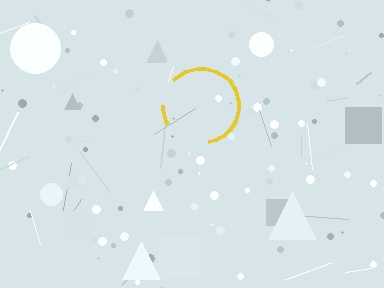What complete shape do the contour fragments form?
The contour fragments form a circle.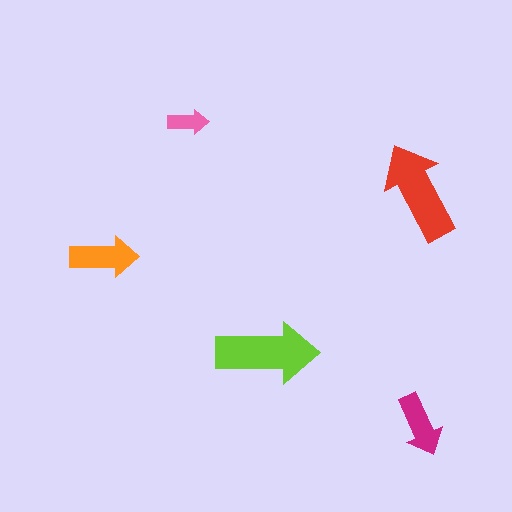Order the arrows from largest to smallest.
the lime one, the red one, the orange one, the magenta one, the pink one.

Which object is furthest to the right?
The magenta arrow is rightmost.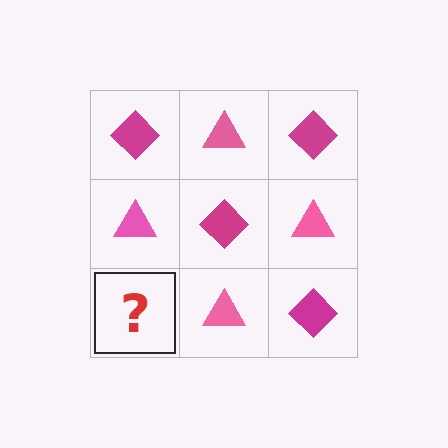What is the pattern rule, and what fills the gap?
The rule is that it alternates magenta diamond and pink triangle in a checkerboard pattern. The gap should be filled with a magenta diamond.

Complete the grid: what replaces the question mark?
The question mark should be replaced with a magenta diamond.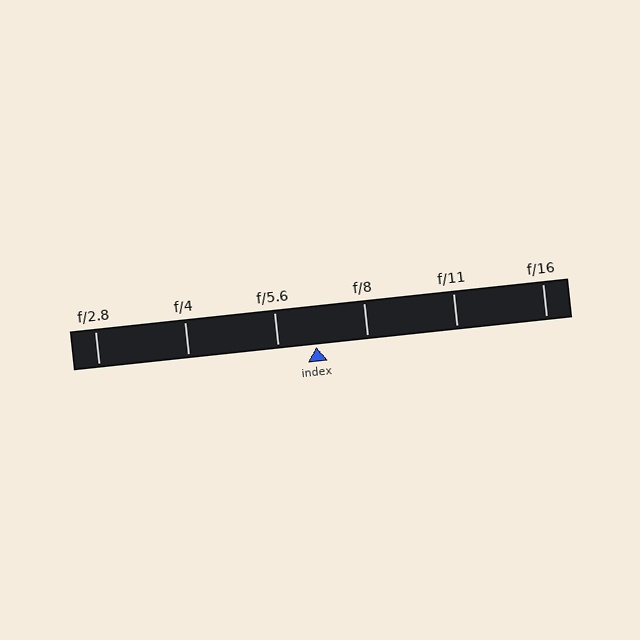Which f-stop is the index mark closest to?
The index mark is closest to f/5.6.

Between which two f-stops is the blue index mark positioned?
The index mark is between f/5.6 and f/8.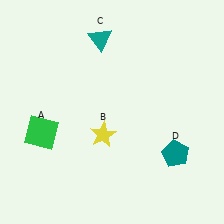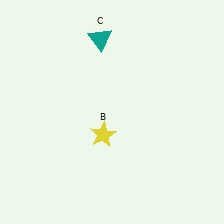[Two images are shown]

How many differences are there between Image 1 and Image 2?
There are 2 differences between the two images.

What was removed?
The teal pentagon (D), the green square (A) were removed in Image 2.